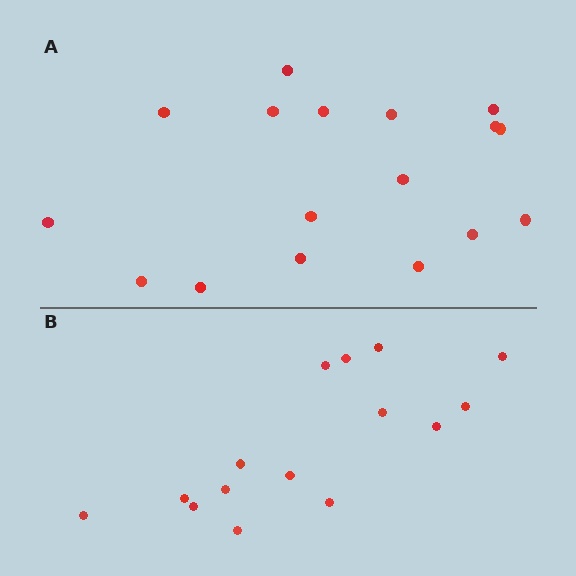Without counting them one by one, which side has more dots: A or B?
Region A (the top region) has more dots.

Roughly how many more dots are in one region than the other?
Region A has just a few more — roughly 2 or 3 more dots than region B.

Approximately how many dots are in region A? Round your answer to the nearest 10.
About 20 dots. (The exact count is 17, which rounds to 20.)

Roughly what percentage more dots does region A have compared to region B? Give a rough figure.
About 15% more.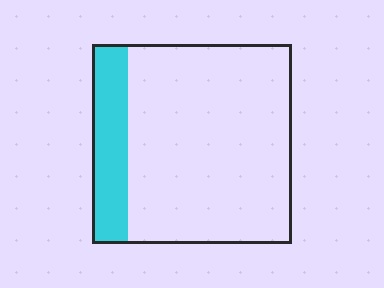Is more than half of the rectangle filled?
No.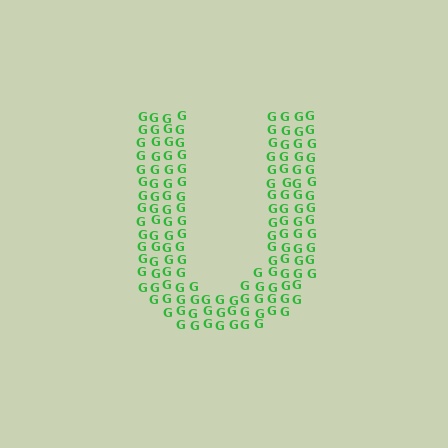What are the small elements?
The small elements are letter G's.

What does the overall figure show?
The overall figure shows the letter U.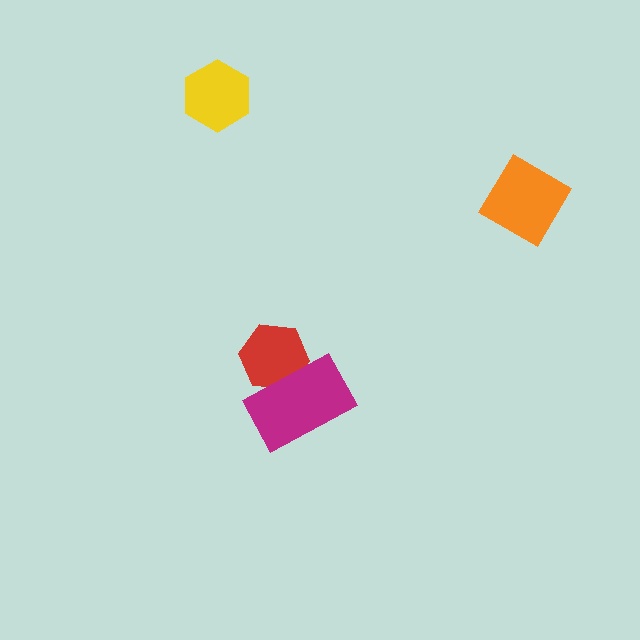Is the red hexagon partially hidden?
Yes, it is partially covered by another shape.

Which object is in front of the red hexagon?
The magenta rectangle is in front of the red hexagon.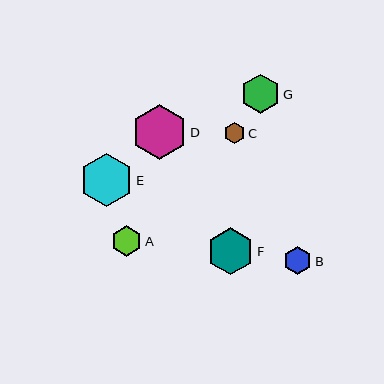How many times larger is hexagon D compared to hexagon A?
Hexagon D is approximately 1.8 times the size of hexagon A.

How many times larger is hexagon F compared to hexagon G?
Hexagon F is approximately 1.2 times the size of hexagon G.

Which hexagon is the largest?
Hexagon D is the largest with a size of approximately 55 pixels.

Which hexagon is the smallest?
Hexagon C is the smallest with a size of approximately 21 pixels.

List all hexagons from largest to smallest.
From largest to smallest: D, E, F, G, A, B, C.